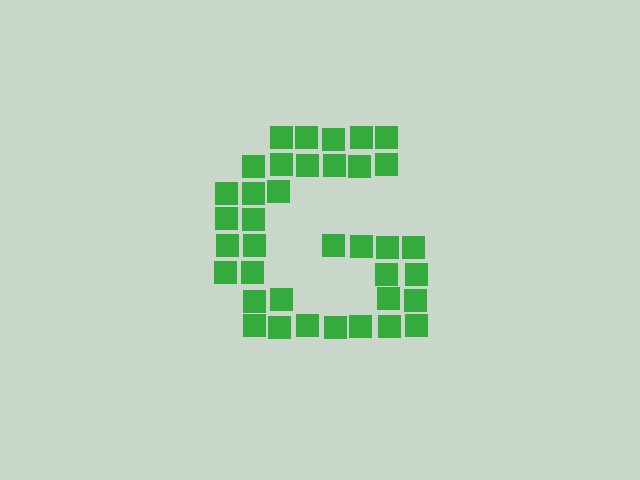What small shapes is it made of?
It is made of small squares.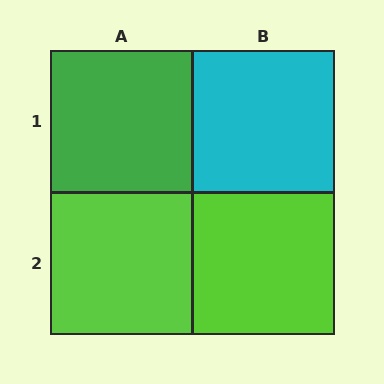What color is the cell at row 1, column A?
Green.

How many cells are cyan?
1 cell is cyan.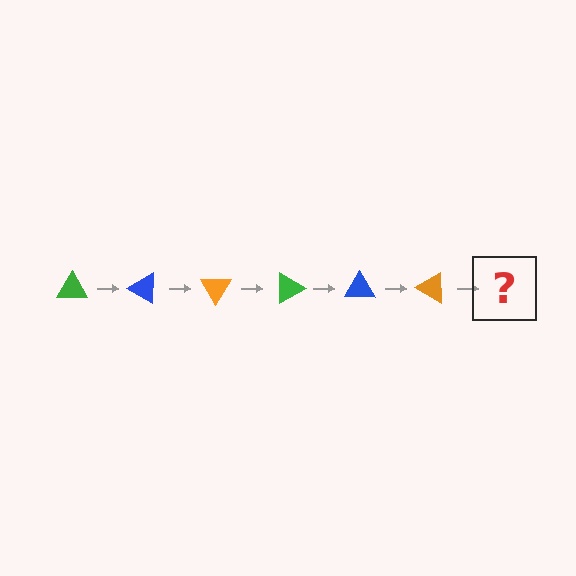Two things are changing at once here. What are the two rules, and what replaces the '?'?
The two rules are that it rotates 30 degrees each step and the color cycles through green, blue, and orange. The '?' should be a green triangle, rotated 180 degrees from the start.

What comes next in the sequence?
The next element should be a green triangle, rotated 180 degrees from the start.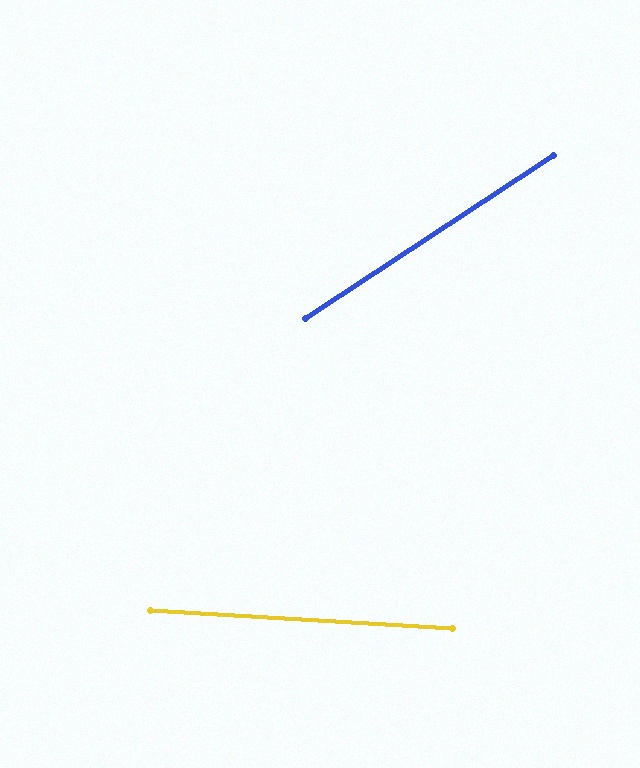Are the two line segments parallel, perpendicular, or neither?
Neither parallel nor perpendicular — they differ by about 37°.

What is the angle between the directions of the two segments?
Approximately 37 degrees.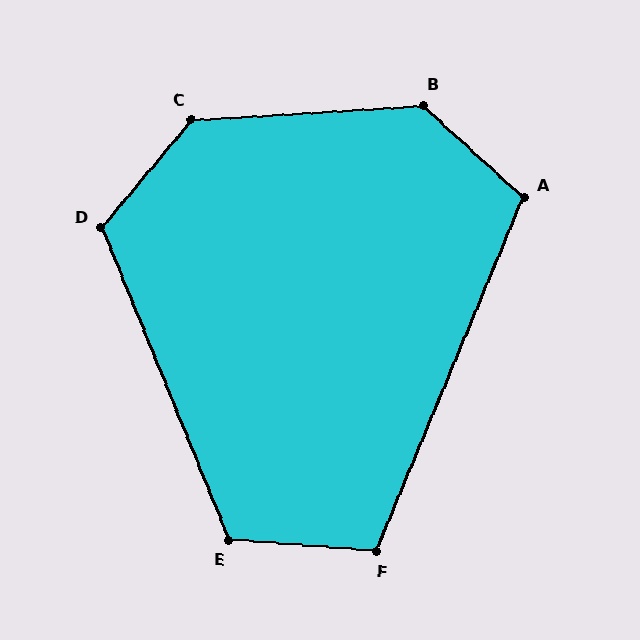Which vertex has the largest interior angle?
B, at approximately 134 degrees.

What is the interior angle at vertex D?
Approximately 118 degrees (obtuse).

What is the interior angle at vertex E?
Approximately 117 degrees (obtuse).